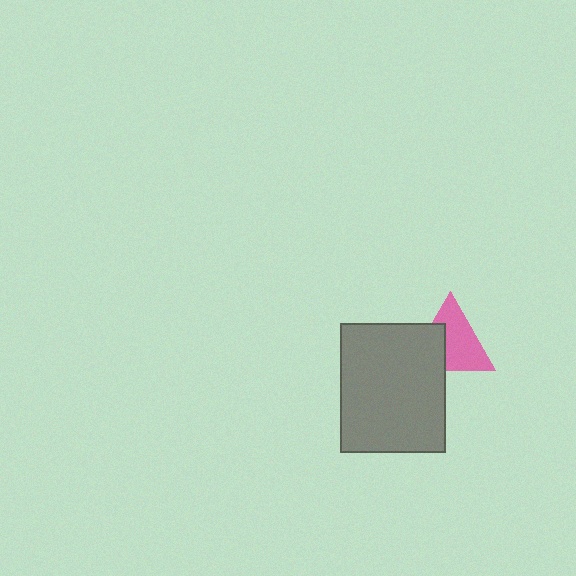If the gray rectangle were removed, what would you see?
You would see the complete pink triangle.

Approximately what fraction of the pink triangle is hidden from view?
Roughly 36% of the pink triangle is hidden behind the gray rectangle.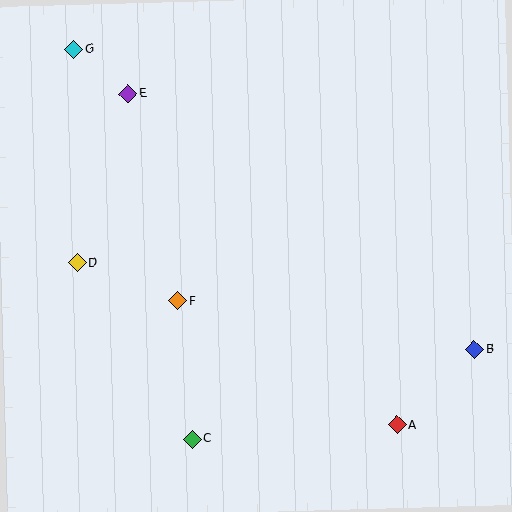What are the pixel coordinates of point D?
Point D is at (77, 263).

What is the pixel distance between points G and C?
The distance between G and C is 407 pixels.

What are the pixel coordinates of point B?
Point B is at (474, 349).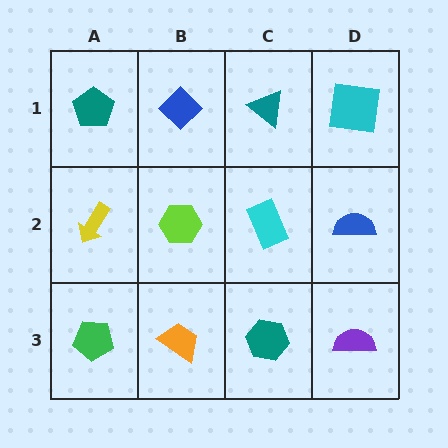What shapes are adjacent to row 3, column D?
A blue semicircle (row 2, column D), a teal hexagon (row 3, column C).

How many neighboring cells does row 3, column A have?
2.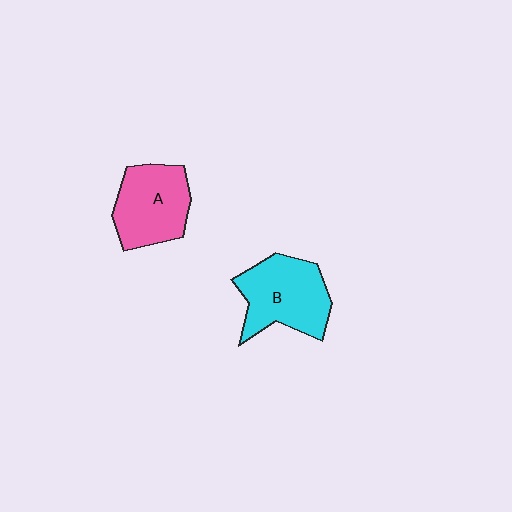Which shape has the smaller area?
Shape A (pink).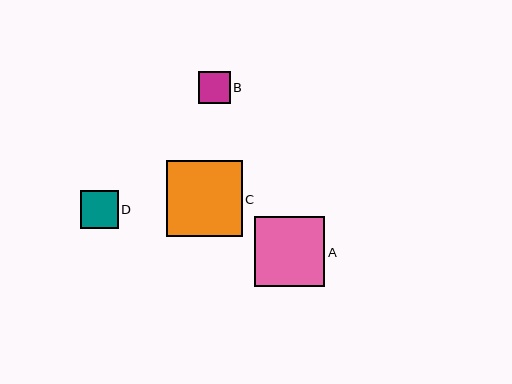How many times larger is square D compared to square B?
Square D is approximately 1.2 times the size of square B.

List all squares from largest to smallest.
From largest to smallest: C, A, D, B.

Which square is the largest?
Square C is the largest with a size of approximately 76 pixels.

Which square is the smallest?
Square B is the smallest with a size of approximately 32 pixels.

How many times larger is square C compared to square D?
Square C is approximately 2.0 times the size of square D.